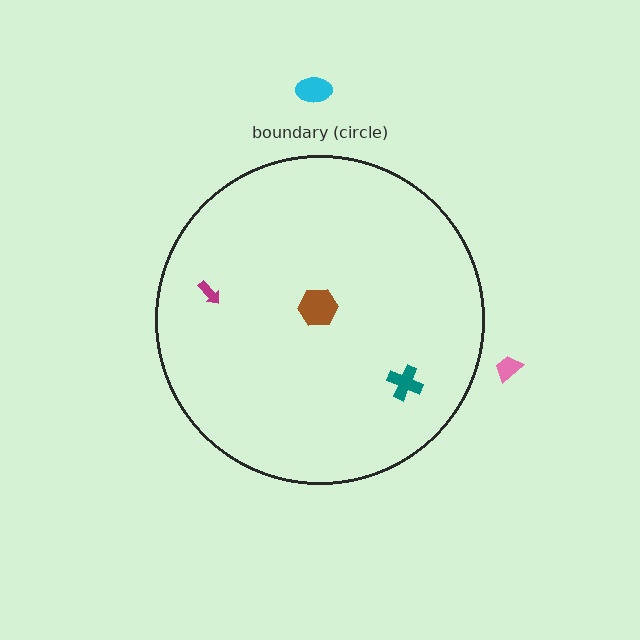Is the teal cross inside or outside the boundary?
Inside.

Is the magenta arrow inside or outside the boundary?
Inside.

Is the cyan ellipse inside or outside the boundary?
Outside.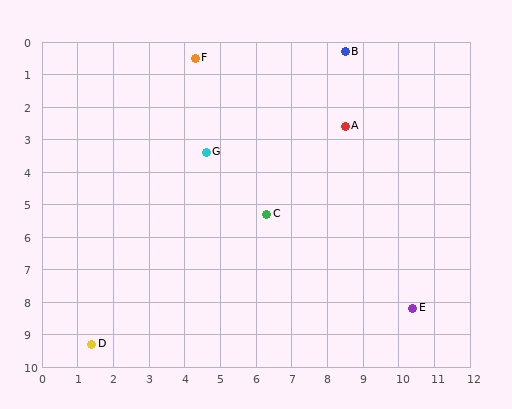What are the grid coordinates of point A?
Point A is at approximately (8.5, 2.6).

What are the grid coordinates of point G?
Point G is at approximately (4.6, 3.4).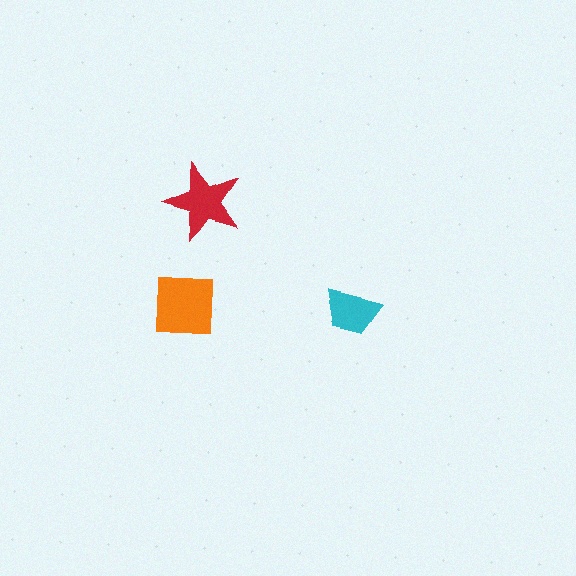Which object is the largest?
The orange square.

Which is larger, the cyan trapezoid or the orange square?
The orange square.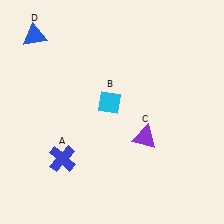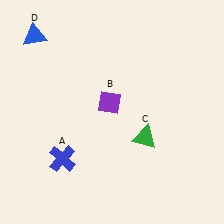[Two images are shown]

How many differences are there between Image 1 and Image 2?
There are 2 differences between the two images.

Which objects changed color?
B changed from cyan to purple. C changed from purple to green.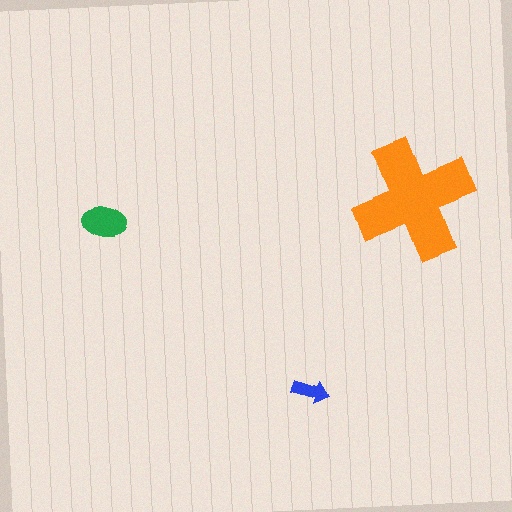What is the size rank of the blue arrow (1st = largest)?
3rd.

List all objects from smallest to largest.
The blue arrow, the green ellipse, the orange cross.